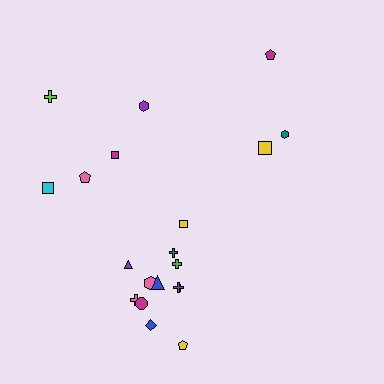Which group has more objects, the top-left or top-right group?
The top-left group.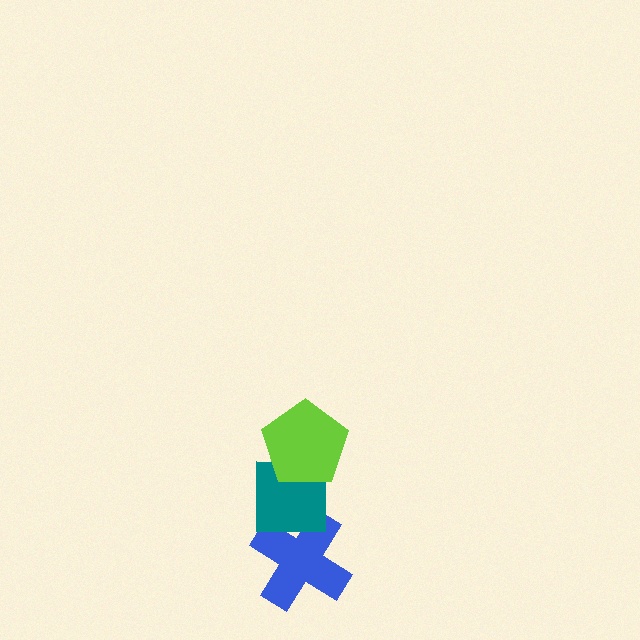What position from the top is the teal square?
The teal square is 2nd from the top.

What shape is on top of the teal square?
The lime pentagon is on top of the teal square.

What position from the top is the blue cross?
The blue cross is 3rd from the top.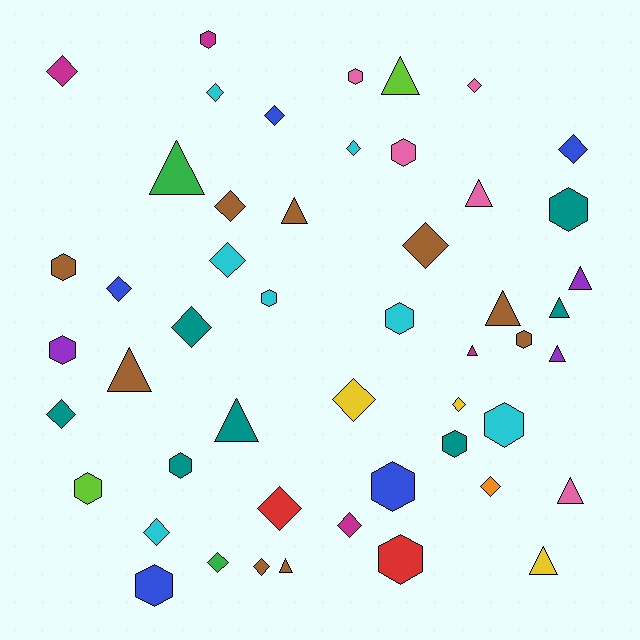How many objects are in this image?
There are 50 objects.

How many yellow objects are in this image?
There are 3 yellow objects.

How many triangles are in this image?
There are 14 triangles.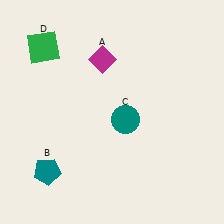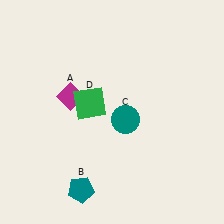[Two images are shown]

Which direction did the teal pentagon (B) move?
The teal pentagon (B) moved right.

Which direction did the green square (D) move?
The green square (D) moved down.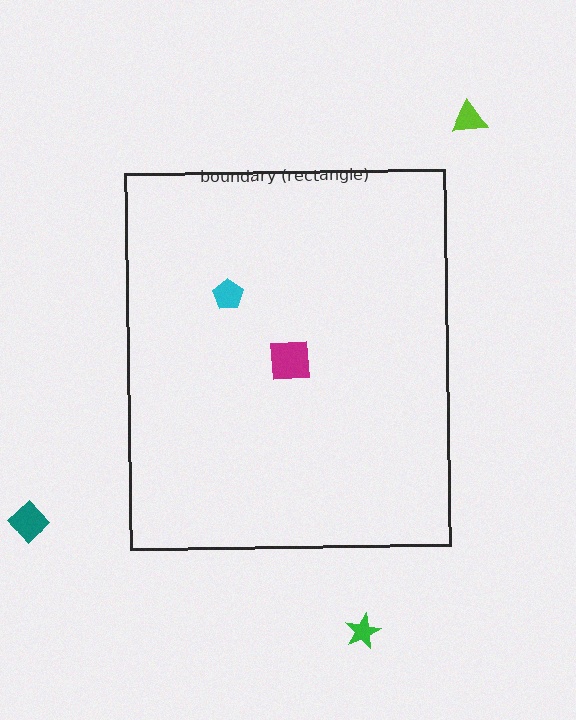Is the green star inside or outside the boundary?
Outside.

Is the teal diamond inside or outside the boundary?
Outside.